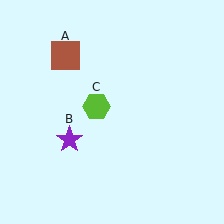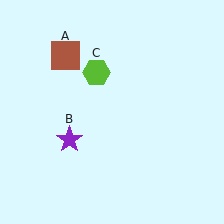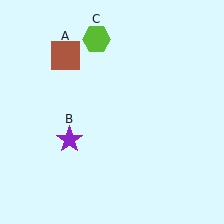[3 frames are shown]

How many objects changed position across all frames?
1 object changed position: lime hexagon (object C).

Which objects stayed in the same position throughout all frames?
Brown square (object A) and purple star (object B) remained stationary.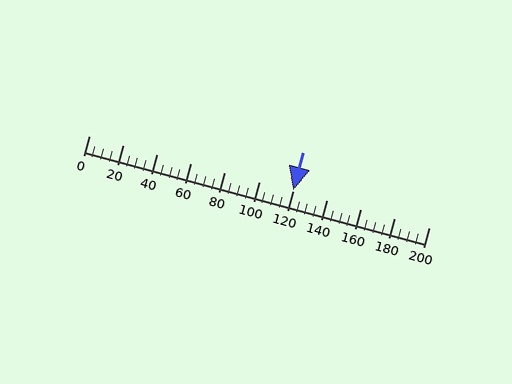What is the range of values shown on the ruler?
The ruler shows values from 0 to 200.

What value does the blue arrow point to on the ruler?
The blue arrow points to approximately 120.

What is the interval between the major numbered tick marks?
The major tick marks are spaced 20 units apart.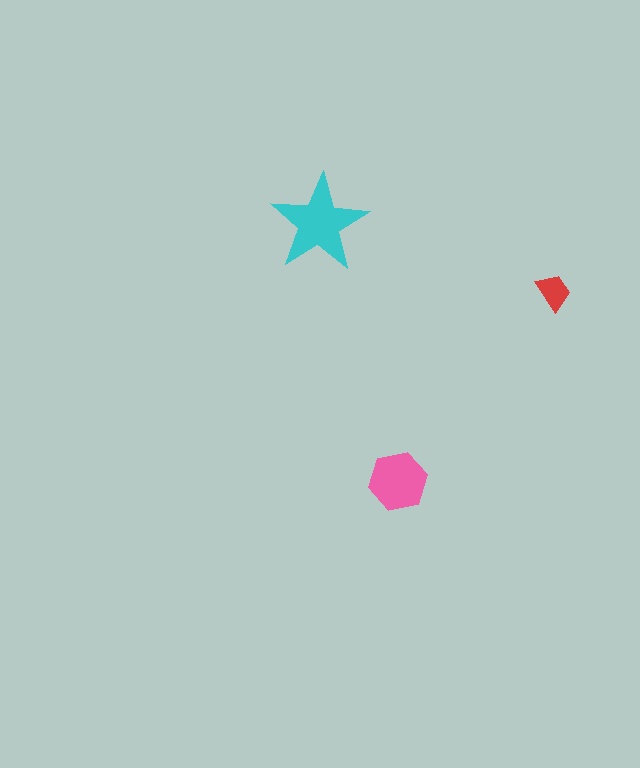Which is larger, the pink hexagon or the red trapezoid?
The pink hexagon.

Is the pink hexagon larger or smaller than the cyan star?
Smaller.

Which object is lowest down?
The pink hexagon is bottommost.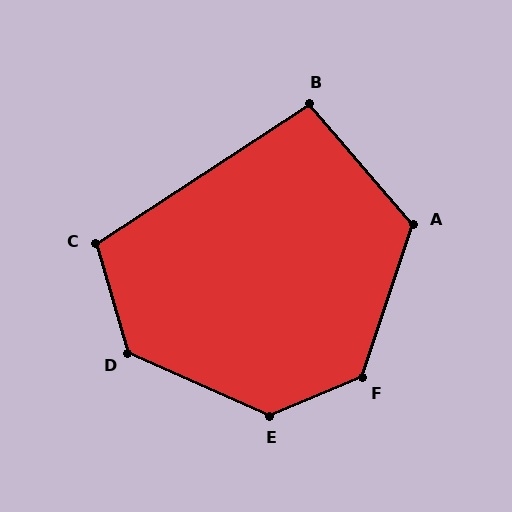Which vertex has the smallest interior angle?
B, at approximately 98 degrees.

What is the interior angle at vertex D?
Approximately 130 degrees (obtuse).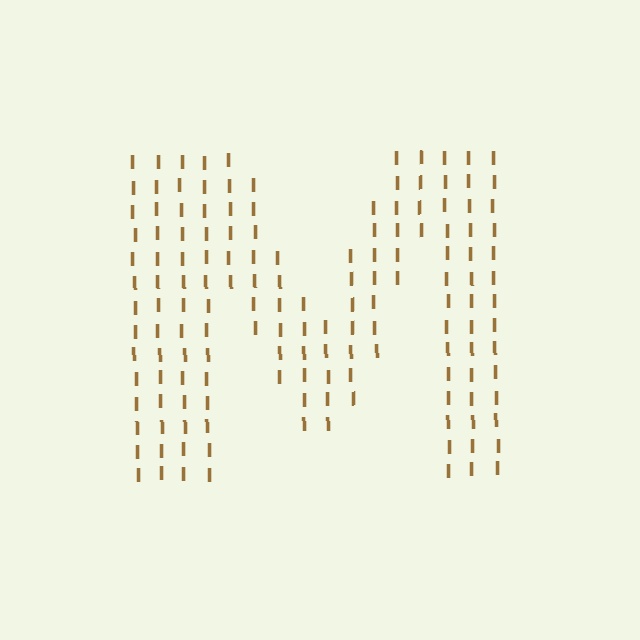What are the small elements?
The small elements are letter I's.